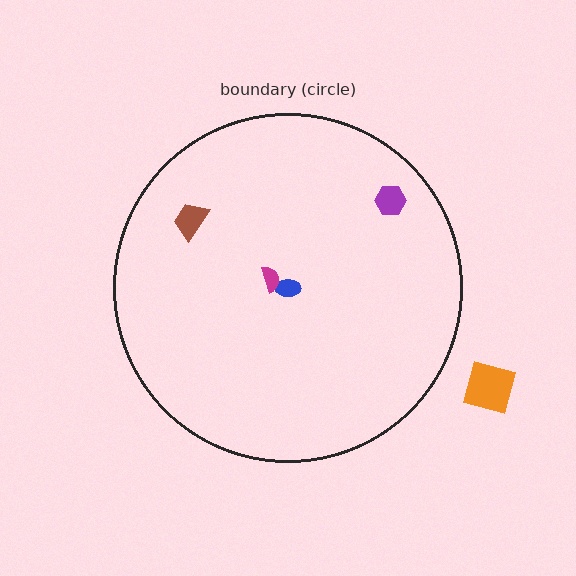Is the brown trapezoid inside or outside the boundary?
Inside.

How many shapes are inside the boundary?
4 inside, 1 outside.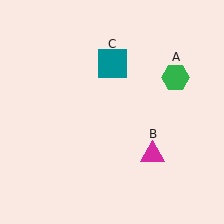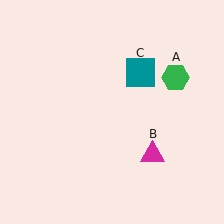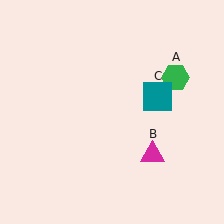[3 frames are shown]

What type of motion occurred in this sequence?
The teal square (object C) rotated clockwise around the center of the scene.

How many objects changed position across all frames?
1 object changed position: teal square (object C).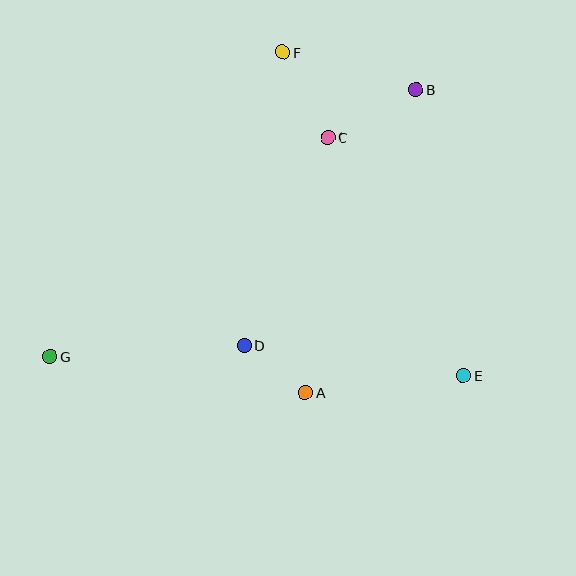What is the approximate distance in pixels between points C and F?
The distance between C and F is approximately 96 pixels.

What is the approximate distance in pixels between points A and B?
The distance between A and B is approximately 322 pixels.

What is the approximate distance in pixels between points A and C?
The distance between A and C is approximately 256 pixels.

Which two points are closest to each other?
Points A and D are closest to each other.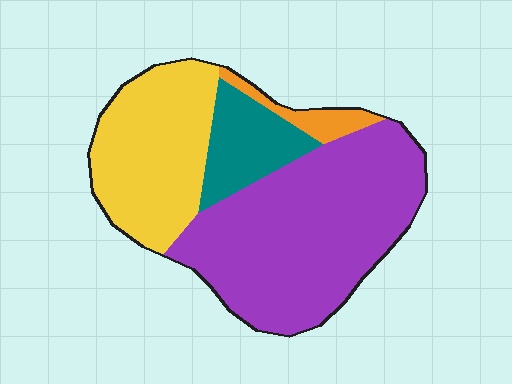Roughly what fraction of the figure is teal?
Teal takes up less than a quarter of the figure.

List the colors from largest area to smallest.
From largest to smallest: purple, yellow, teal, orange.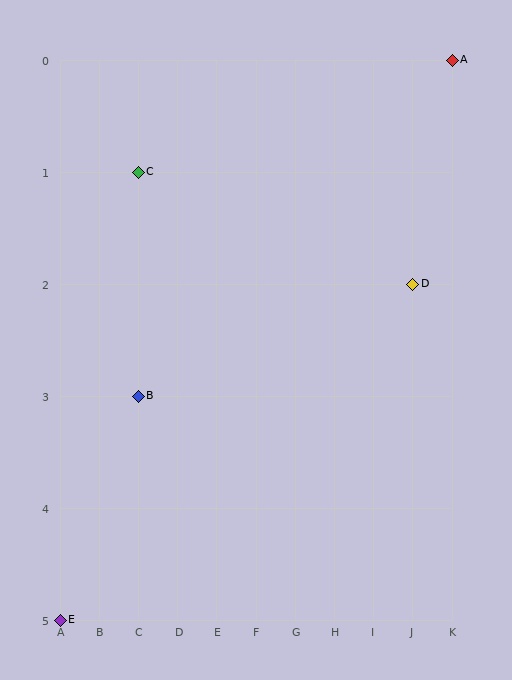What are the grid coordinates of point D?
Point D is at grid coordinates (J, 2).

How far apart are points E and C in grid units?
Points E and C are 2 columns and 4 rows apart (about 4.5 grid units diagonally).